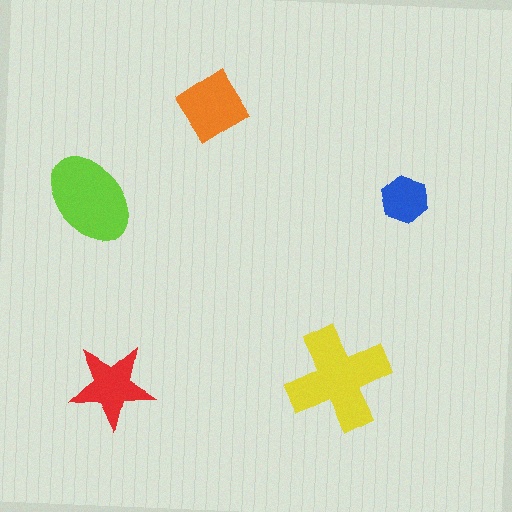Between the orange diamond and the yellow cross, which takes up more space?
The yellow cross.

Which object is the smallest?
The blue hexagon.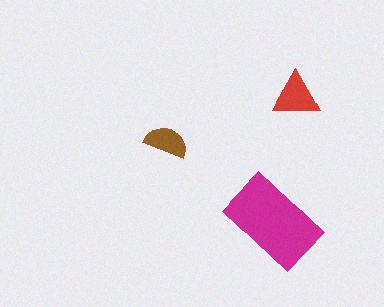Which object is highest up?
The red triangle is topmost.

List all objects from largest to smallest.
The magenta rectangle, the red triangle, the brown semicircle.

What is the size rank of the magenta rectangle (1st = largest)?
1st.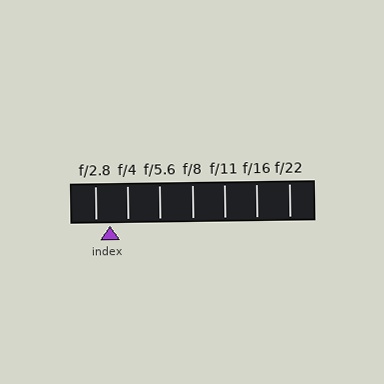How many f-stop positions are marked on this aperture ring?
There are 7 f-stop positions marked.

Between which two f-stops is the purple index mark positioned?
The index mark is between f/2.8 and f/4.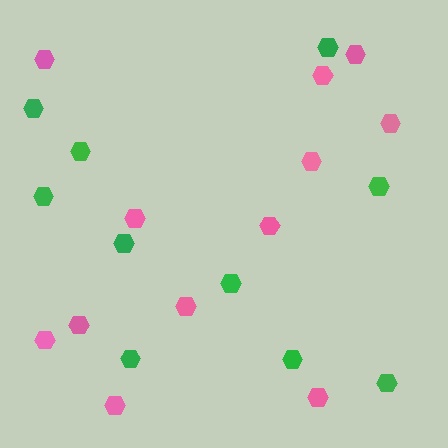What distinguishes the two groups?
There are 2 groups: one group of pink hexagons (12) and one group of green hexagons (10).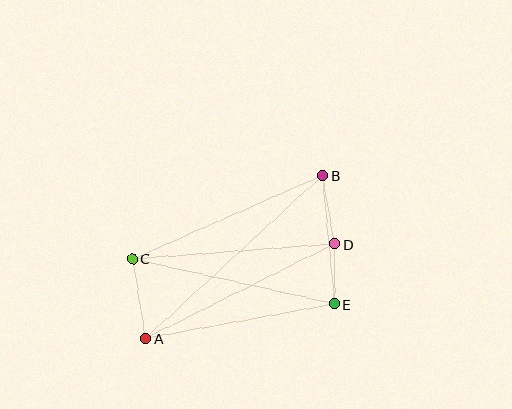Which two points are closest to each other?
Points D and E are closest to each other.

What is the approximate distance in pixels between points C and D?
The distance between C and D is approximately 202 pixels.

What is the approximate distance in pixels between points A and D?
The distance between A and D is approximately 211 pixels.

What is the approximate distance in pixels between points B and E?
The distance between B and E is approximately 129 pixels.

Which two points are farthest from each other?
Points A and B are farthest from each other.